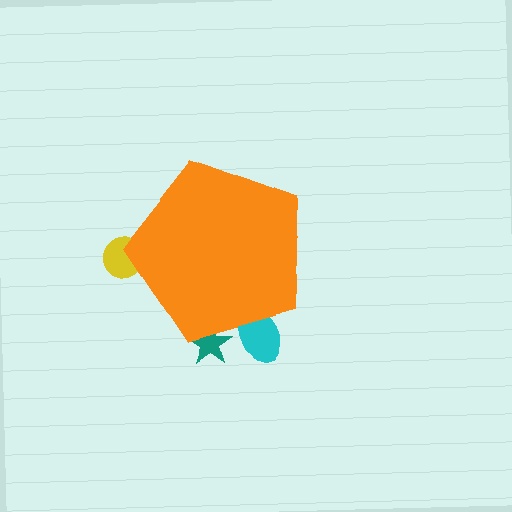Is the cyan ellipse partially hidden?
Yes, the cyan ellipse is partially hidden behind the orange pentagon.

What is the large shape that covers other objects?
An orange pentagon.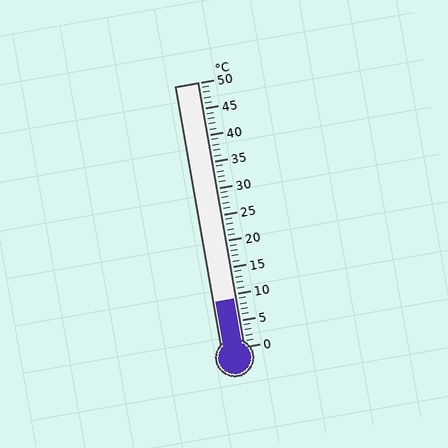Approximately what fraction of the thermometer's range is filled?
The thermometer is filled to approximately 20% of its range.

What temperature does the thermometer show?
The thermometer shows approximately 9°C.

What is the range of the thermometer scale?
The thermometer scale ranges from 0°C to 50°C.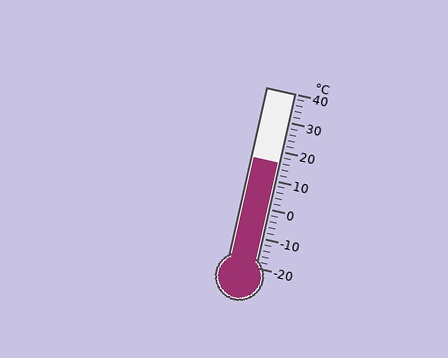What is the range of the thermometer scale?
The thermometer scale ranges from -20°C to 40°C.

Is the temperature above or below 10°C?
The temperature is above 10°C.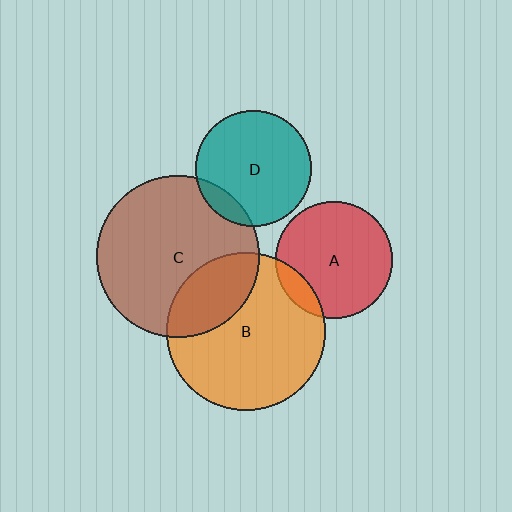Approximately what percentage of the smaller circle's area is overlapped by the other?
Approximately 10%.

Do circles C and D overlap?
Yes.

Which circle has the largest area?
Circle C (brown).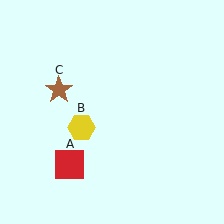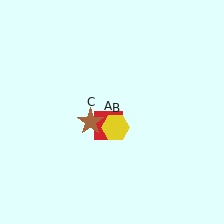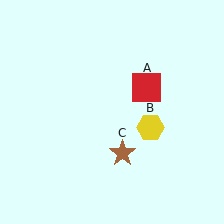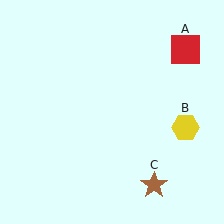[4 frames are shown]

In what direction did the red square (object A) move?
The red square (object A) moved up and to the right.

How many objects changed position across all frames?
3 objects changed position: red square (object A), yellow hexagon (object B), brown star (object C).